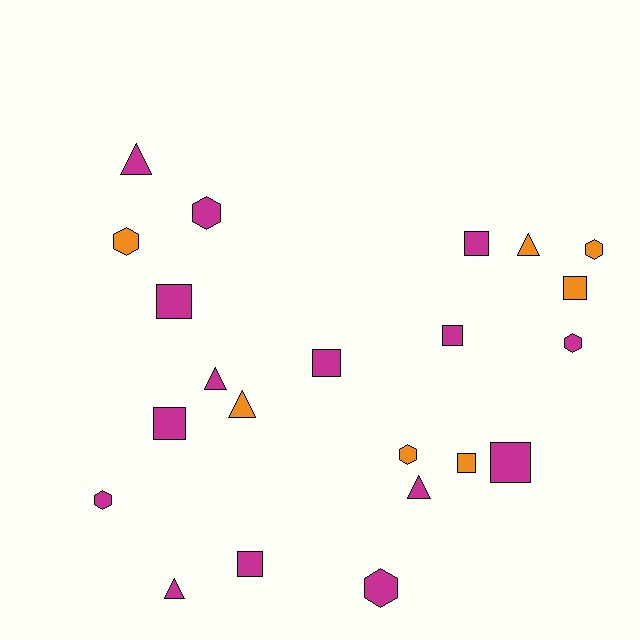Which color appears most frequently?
Magenta, with 15 objects.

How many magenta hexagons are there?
There are 4 magenta hexagons.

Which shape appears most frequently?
Square, with 9 objects.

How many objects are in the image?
There are 22 objects.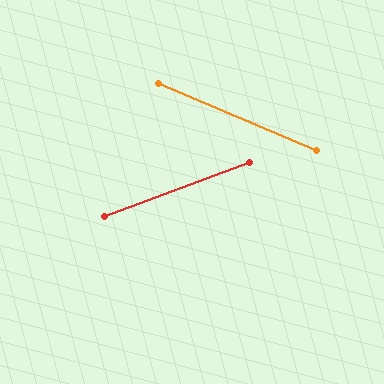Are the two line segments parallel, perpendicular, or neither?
Neither parallel nor perpendicular — they differ by about 44°.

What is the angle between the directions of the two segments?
Approximately 44 degrees.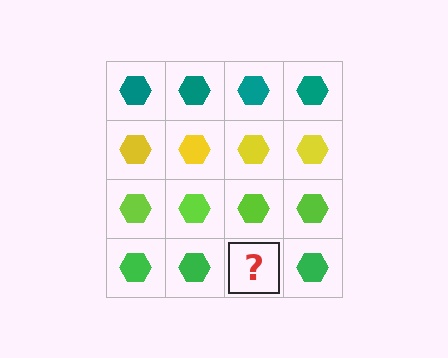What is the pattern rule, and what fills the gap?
The rule is that each row has a consistent color. The gap should be filled with a green hexagon.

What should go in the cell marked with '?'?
The missing cell should contain a green hexagon.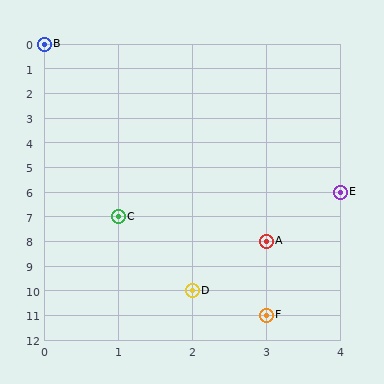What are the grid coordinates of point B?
Point B is at grid coordinates (0, 0).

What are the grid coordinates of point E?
Point E is at grid coordinates (4, 6).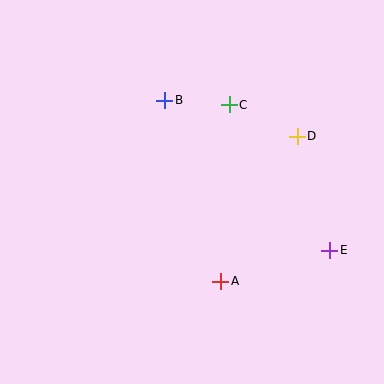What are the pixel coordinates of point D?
Point D is at (297, 136).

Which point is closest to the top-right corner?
Point D is closest to the top-right corner.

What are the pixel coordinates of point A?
Point A is at (221, 281).